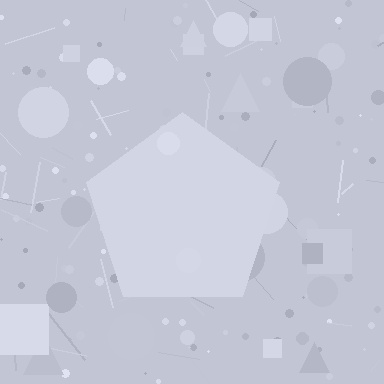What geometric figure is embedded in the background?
A pentagon is embedded in the background.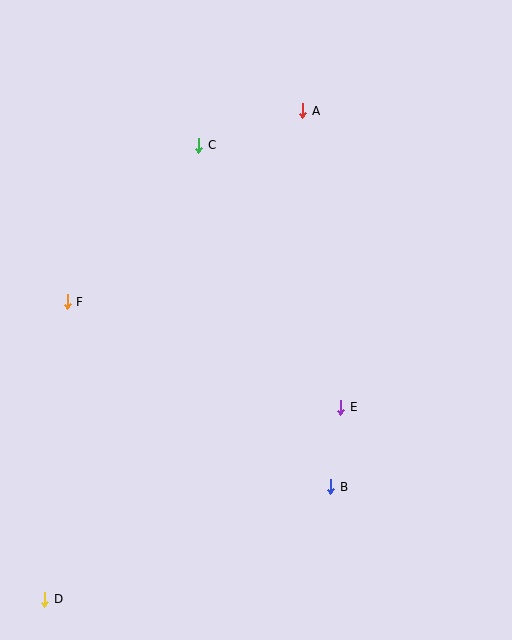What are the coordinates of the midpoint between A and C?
The midpoint between A and C is at (251, 128).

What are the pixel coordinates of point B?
Point B is at (331, 487).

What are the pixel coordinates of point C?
Point C is at (199, 145).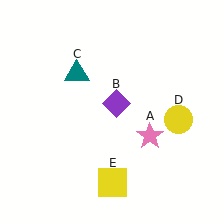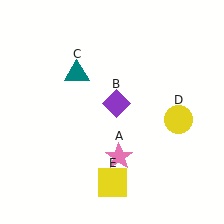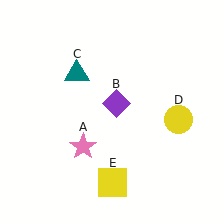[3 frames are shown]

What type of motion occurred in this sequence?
The pink star (object A) rotated clockwise around the center of the scene.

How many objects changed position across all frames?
1 object changed position: pink star (object A).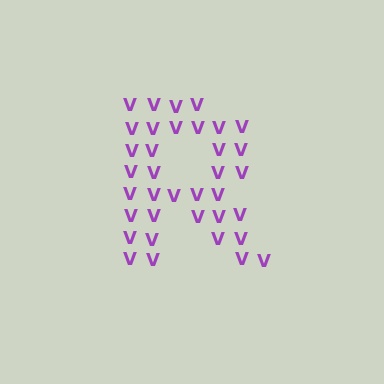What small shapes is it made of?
It is made of small letter V's.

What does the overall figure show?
The overall figure shows the letter R.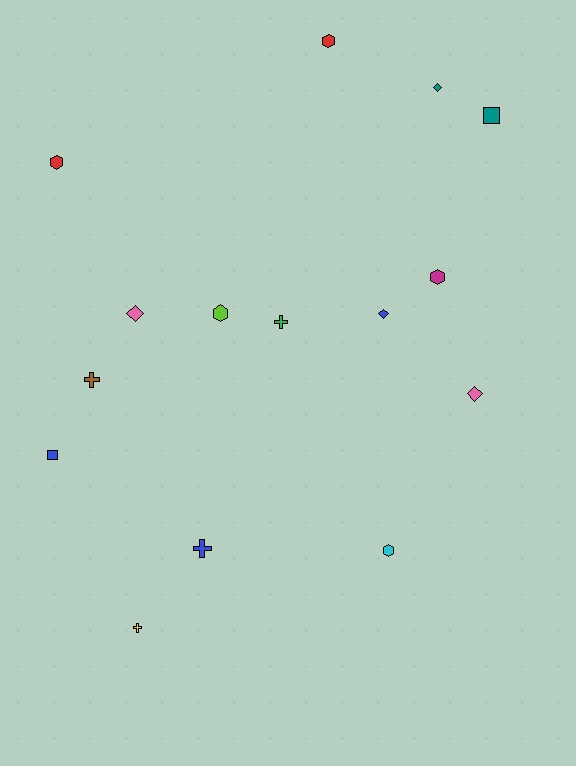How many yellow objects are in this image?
There is 1 yellow object.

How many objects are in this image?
There are 15 objects.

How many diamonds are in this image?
There are 4 diamonds.